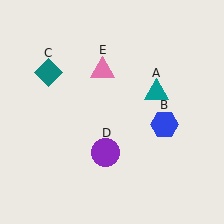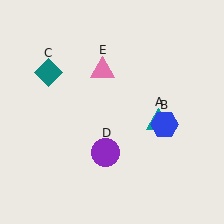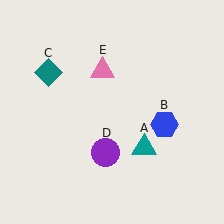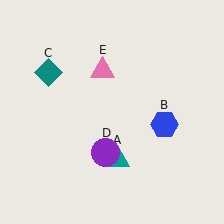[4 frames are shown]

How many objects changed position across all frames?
1 object changed position: teal triangle (object A).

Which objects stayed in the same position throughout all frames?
Blue hexagon (object B) and teal diamond (object C) and purple circle (object D) and pink triangle (object E) remained stationary.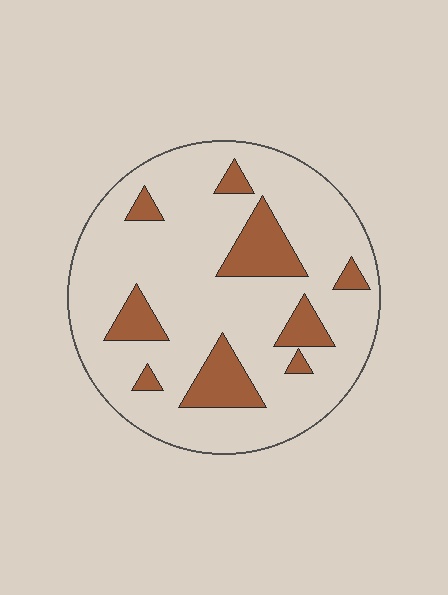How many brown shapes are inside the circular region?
9.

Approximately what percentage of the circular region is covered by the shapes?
Approximately 20%.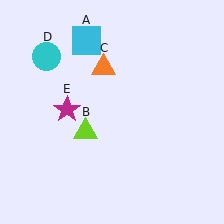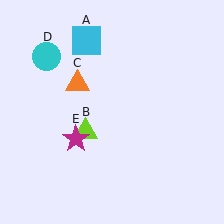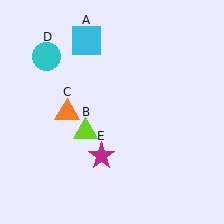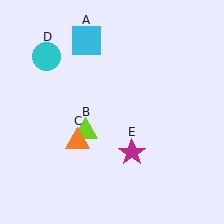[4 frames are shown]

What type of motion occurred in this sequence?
The orange triangle (object C), magenta star (object E) rotated counterclockwise around the center of the scene.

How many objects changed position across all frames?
2 objects changed position: orange triangle (object C), magenta star (object E).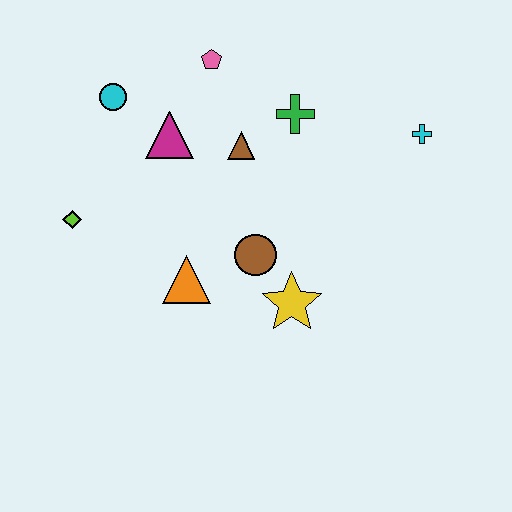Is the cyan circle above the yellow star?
Yes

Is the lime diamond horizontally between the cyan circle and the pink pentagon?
No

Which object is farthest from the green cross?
The lime diamond is farthest from the green cross.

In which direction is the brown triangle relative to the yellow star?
The brown triangle is above the yellow star.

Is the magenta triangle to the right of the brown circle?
No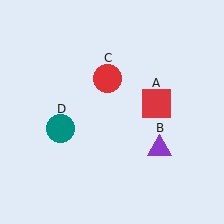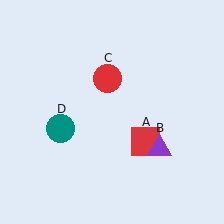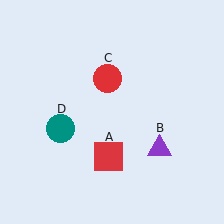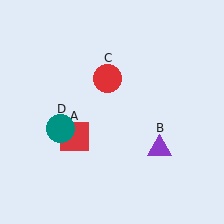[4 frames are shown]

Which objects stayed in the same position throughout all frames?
Purple triangle (object B) and red circle (object C) and teal circle (object D) remained stationary.